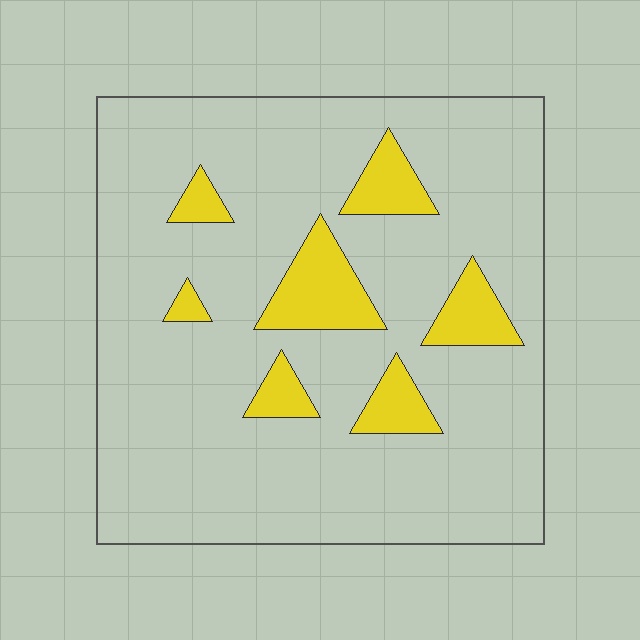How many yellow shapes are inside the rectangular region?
7.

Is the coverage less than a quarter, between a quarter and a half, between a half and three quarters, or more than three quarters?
Less than a quarter.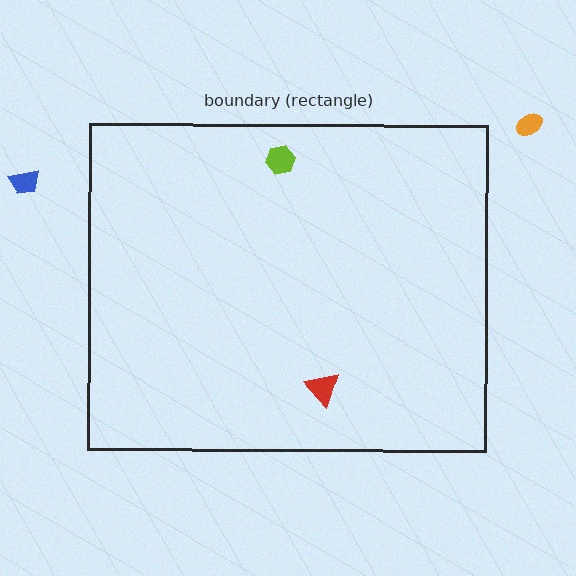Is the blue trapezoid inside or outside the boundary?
Outside.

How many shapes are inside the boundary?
2 inside, 2 outside.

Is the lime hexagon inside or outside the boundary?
Inside.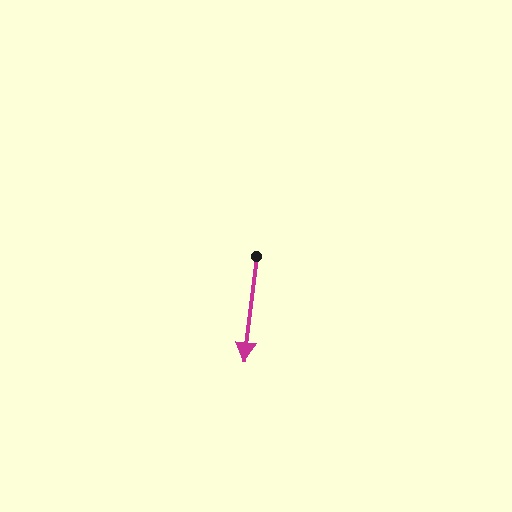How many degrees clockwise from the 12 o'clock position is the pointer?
Approximately 187 degrees.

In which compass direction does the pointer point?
South.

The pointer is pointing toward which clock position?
Roughly 6 o'clock.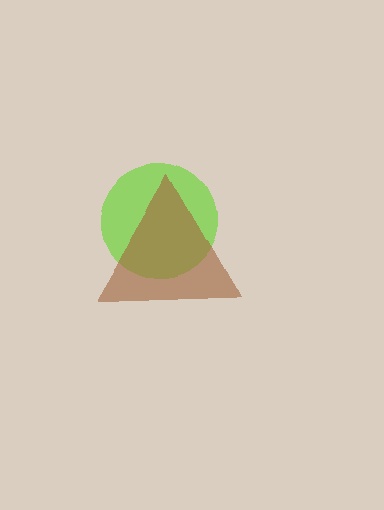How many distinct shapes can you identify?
There are 2 distinct shapes: a lime circle, a brown triangle.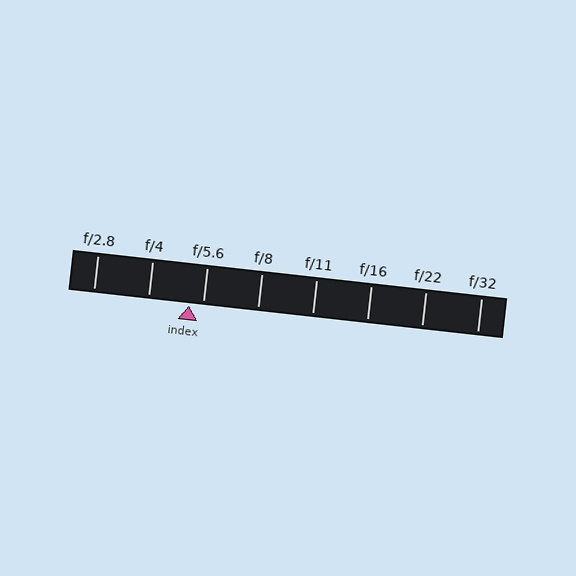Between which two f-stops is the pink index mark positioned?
The index mark is between f/4 and f/5.6.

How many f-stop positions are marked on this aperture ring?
There are 8 f-stop positions marked.